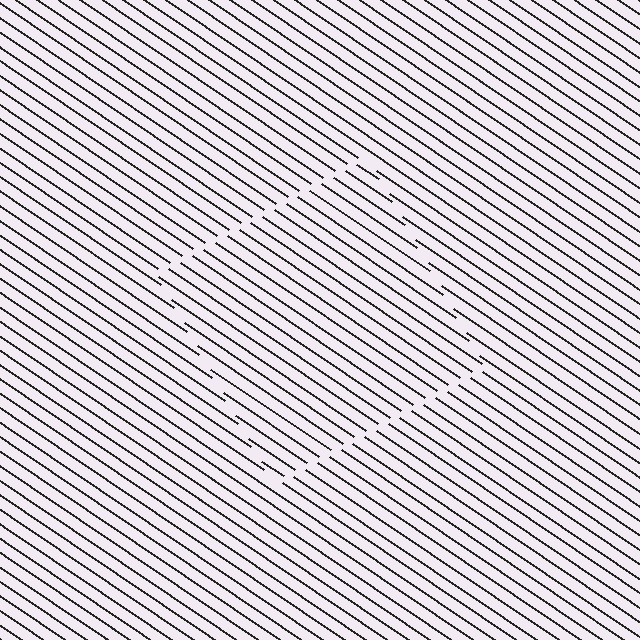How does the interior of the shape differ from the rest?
The interior of the shape contains the same grating, shifted by half a period — the contour is defined by the phase discontinuity where line-ends from the inner and outer gratings abut.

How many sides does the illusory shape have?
4 sides — the line-ends trace a square.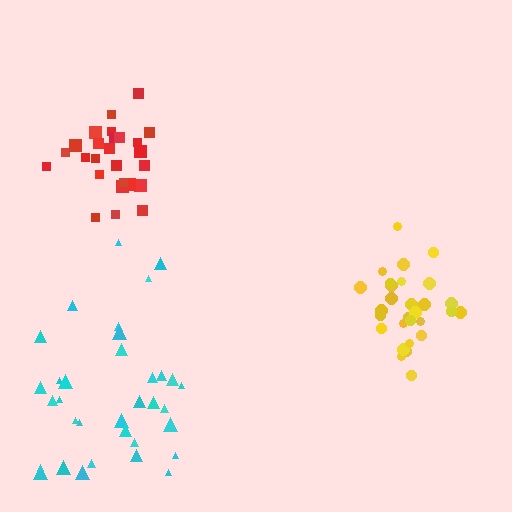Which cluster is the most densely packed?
Red.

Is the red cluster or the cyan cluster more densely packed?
Red.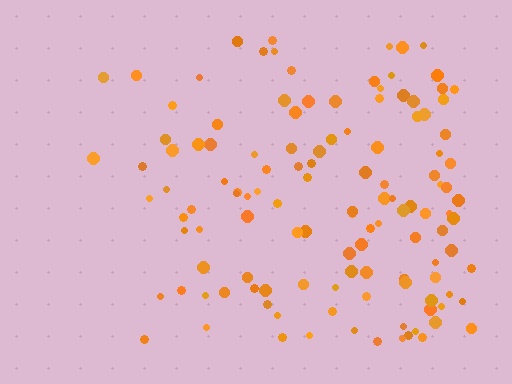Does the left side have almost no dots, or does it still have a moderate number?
Still a moderate number, just noticeably fewer than the right.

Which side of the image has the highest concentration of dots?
The right.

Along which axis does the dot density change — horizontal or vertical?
Horizontal.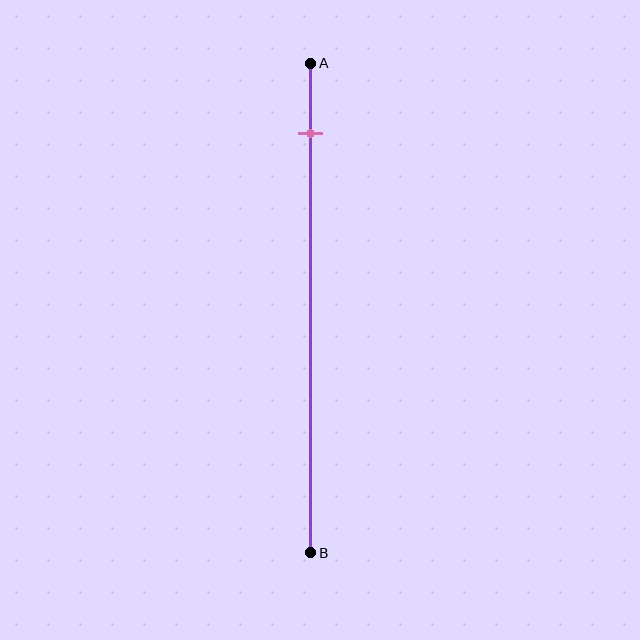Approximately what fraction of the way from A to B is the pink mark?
The pink mark is approximately 15% of the way from A to B.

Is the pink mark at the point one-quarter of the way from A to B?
No, the mark is at about 15% from A, not at the 25% one-quarter point.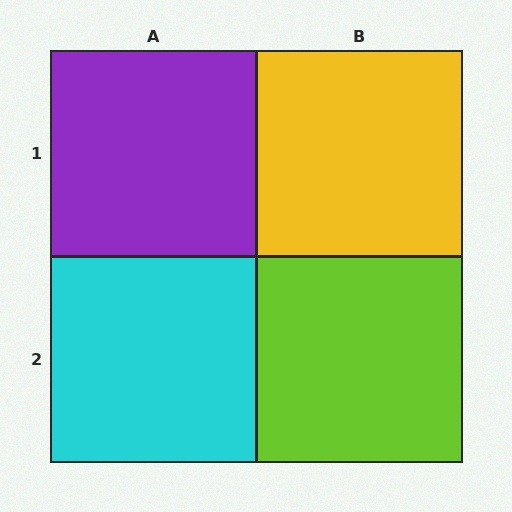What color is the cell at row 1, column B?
Yellow.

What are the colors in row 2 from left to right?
Cyan, lime.